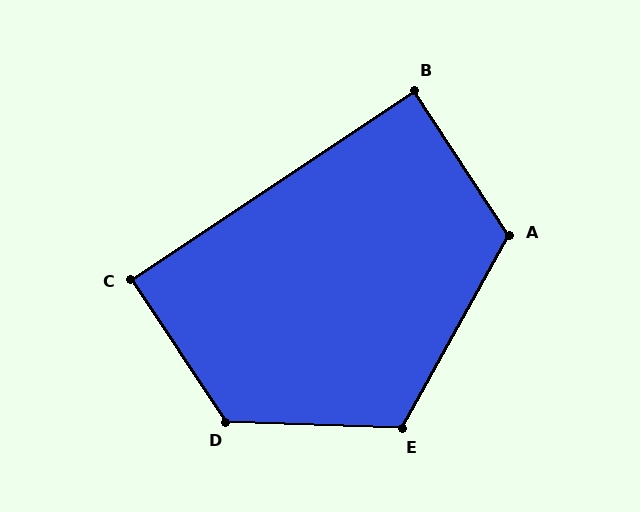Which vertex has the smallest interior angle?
B, at approximately 90 degrees.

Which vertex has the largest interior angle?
D, at approximately 126 degrees.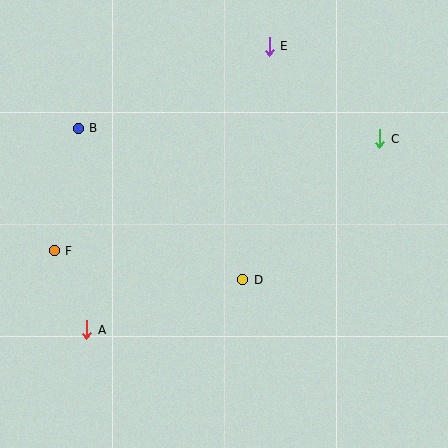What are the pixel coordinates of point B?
Point B is at (78, 128).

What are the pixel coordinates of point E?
Point E is at (269, 46).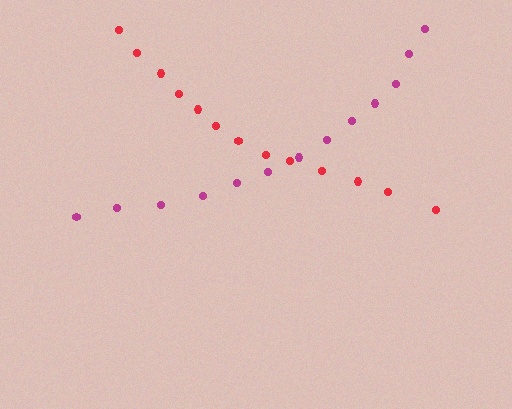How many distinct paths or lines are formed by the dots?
There are 2 distinct paths.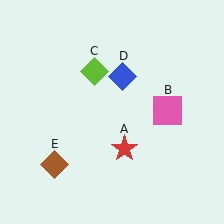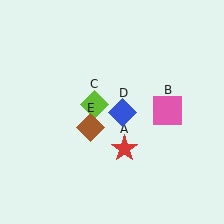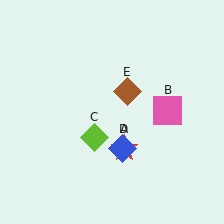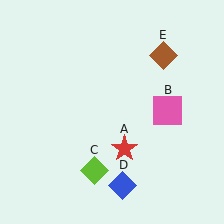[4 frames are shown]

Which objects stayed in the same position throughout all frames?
Red star (object A) and pink square (object B) remained stationary.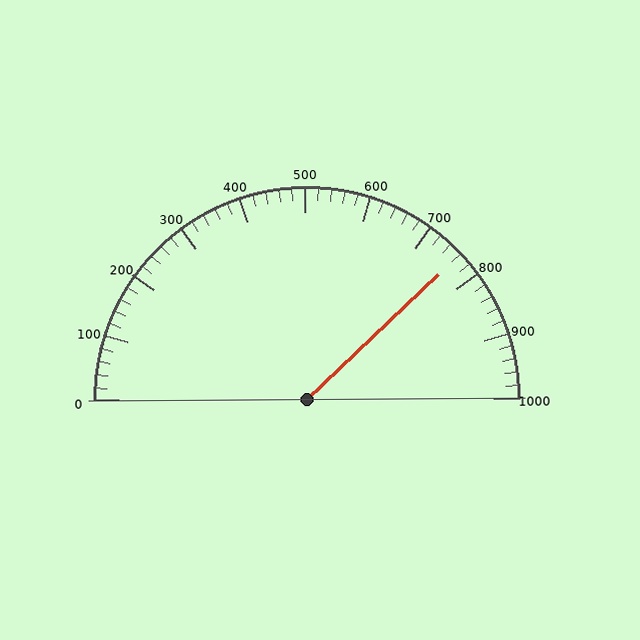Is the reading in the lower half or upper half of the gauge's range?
The reading is in the upper half of the range (0 to 1000).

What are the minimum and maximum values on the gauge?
The gauge ranges from 0 to 1000.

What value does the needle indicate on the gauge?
The needle indicates approximately 760.